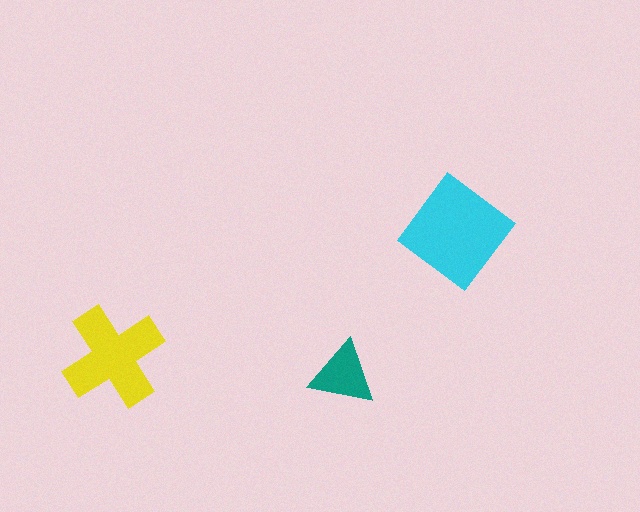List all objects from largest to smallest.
The cyan diamond, the yellow cross, the teal triangle.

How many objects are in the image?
There are 3 objects in the image.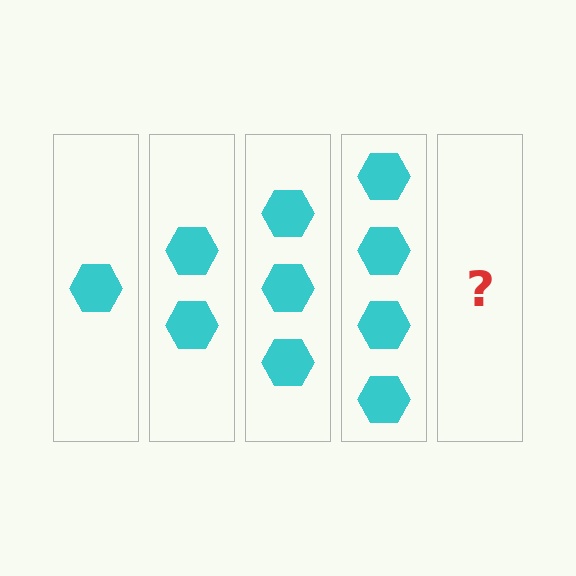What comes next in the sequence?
The next element should be 5 hexagons.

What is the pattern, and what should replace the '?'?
The pattern is that each step adds one more hexagon. The '?' should be 5 hexagons.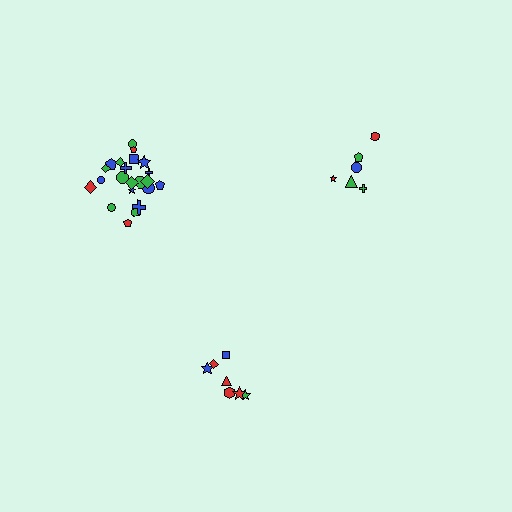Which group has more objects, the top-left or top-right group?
The top-left group.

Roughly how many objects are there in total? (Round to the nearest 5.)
Roughly 35 objects in total.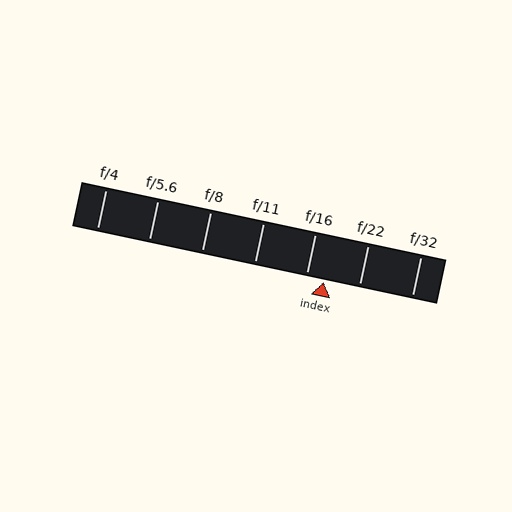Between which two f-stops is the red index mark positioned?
The index mark is between f/16 and f/22.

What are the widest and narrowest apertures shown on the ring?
The widest aperture shown is f/4 and the narrowest is f/32.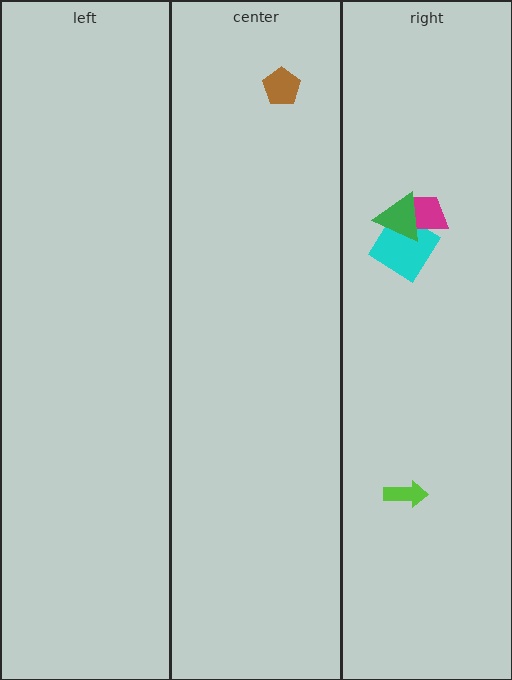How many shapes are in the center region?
1.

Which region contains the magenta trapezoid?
The right region.